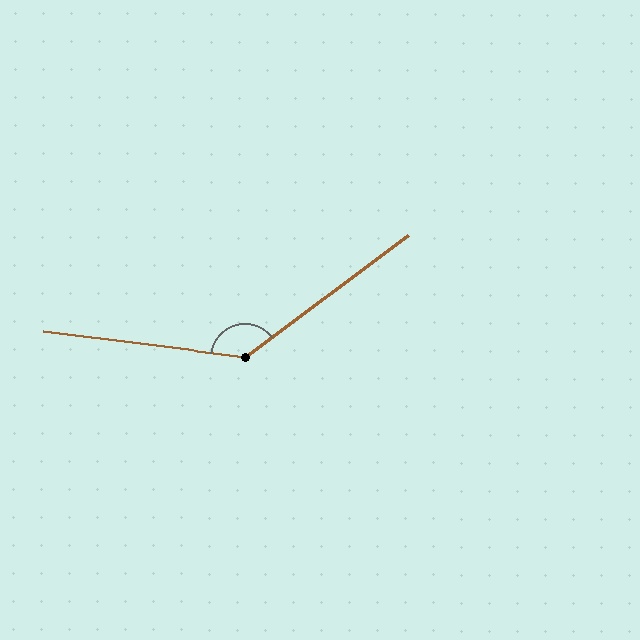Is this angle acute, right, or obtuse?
It is obtuse.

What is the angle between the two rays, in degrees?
Approximately 136 degrees.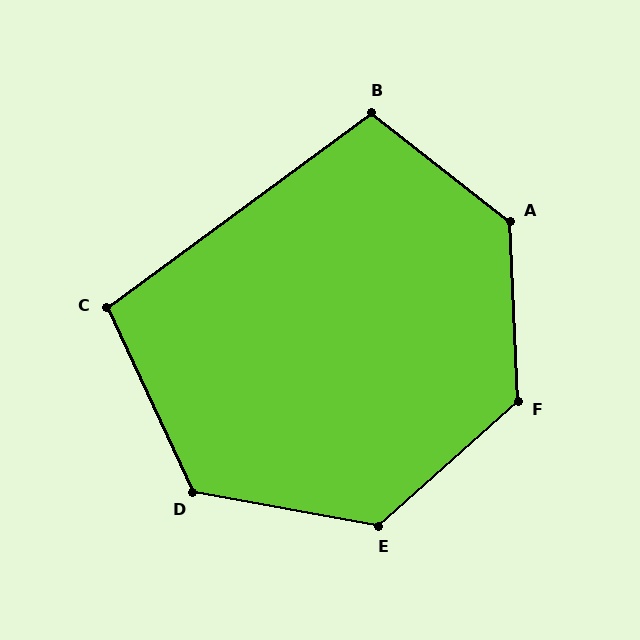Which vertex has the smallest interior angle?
C, at approximately 101 degrees.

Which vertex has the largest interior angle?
A, at approximately 131 degrees.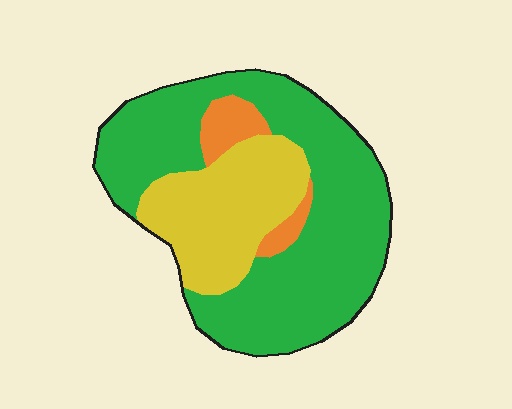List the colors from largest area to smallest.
From largest to smallest: green, yellow, orange.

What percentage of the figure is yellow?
Yellow covers roughly 30% of the figure.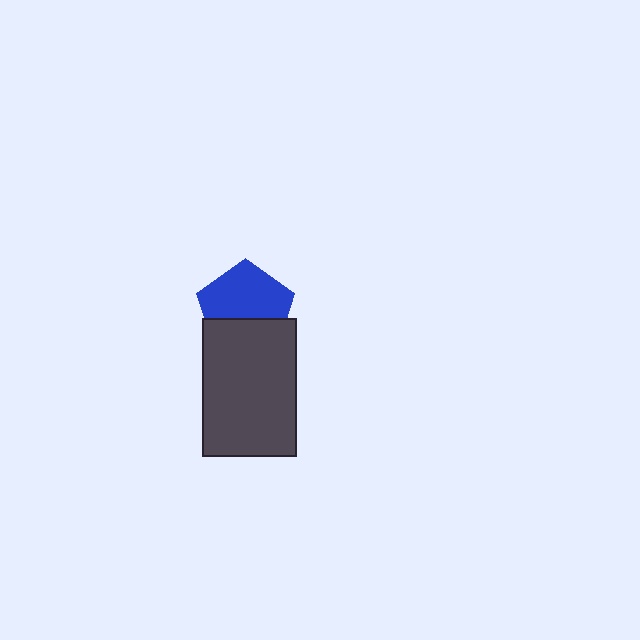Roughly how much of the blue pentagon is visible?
About half of it is visible (roughly 61%).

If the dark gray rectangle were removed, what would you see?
You would see the complete blue pentagon.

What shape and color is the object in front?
The object in front is a dark gray rectangle.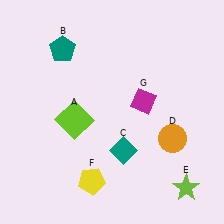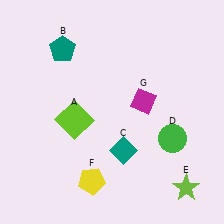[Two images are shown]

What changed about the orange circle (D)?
In Image 1, D is orange. In Image 2, it changed to green.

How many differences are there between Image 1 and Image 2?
There is 1 difference between the two images.